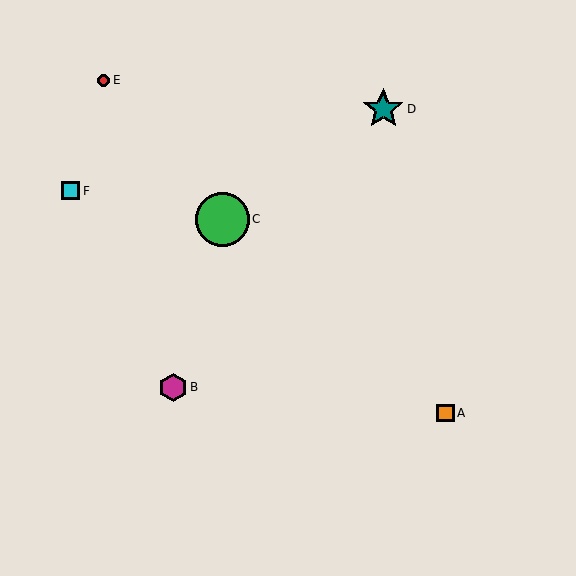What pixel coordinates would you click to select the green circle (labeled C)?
Click at (223, 219) to select the green circle C.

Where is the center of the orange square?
The center of the orange square is at (445, 413).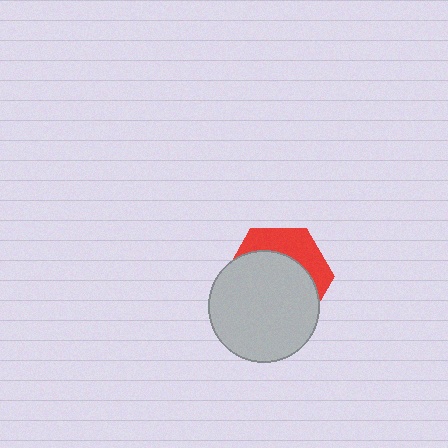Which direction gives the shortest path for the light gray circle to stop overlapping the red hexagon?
Moving down gives the shortest separation.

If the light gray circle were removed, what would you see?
You would see the complete red hexagon.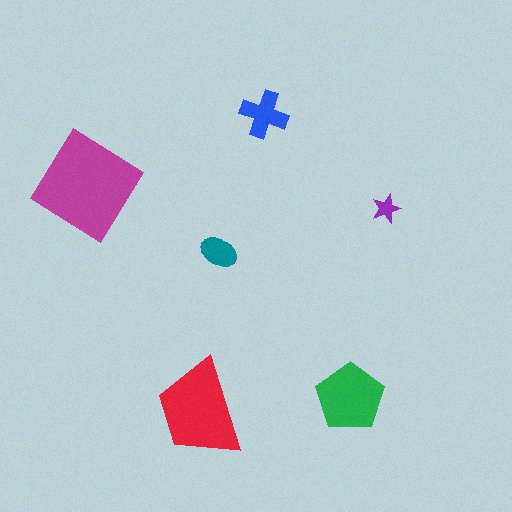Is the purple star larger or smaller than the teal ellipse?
Smaller.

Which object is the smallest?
The purple star.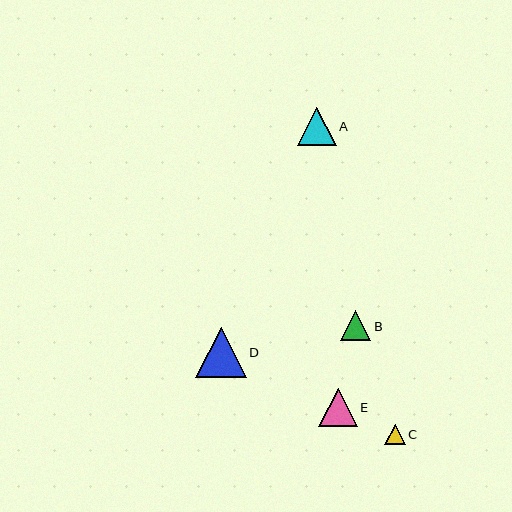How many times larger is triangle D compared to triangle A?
Triangle D is approximately 1.3 times the size of triangle A.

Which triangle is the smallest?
Triangle C is the smallest with a size of approximately 21 pixels.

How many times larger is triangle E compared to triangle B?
Triangle E is approximately 1.3 times the size of triangle B.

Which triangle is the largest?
Triangle D is the largest with a size of approximately 51 pixels.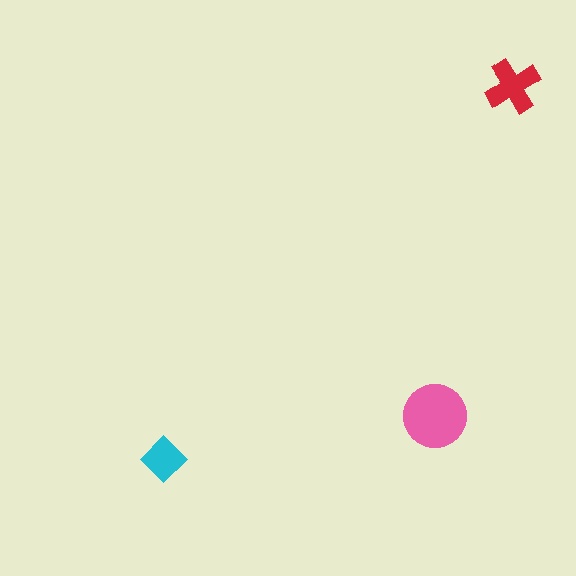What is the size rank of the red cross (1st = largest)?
2nd.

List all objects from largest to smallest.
The pink circle, the red cross, the cyan diamond.